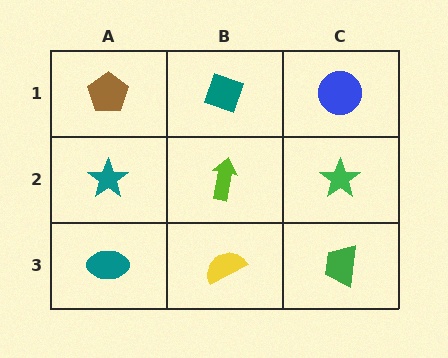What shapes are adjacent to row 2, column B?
A teal diamond (row 1, column B), a yellow semicircle (row 3, column B), a teal star (row 2, column A), a green star (row 2, column C).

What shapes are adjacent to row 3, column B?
A lime arrow (row 2, column B), a teal ellipse (row 3, column A), a green trapezoid (row 3, column C).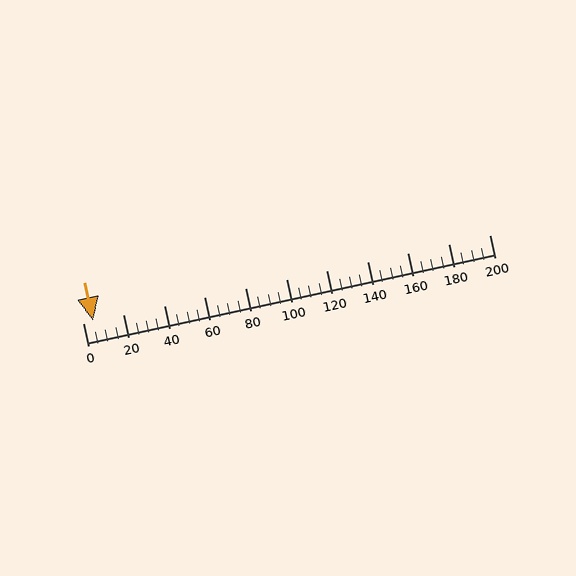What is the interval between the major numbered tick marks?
The major tick marks are spaced 20 units apart.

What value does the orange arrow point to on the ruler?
The orange arrow points to approximately 5.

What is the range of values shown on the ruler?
The ruler shows values from 0 to 200.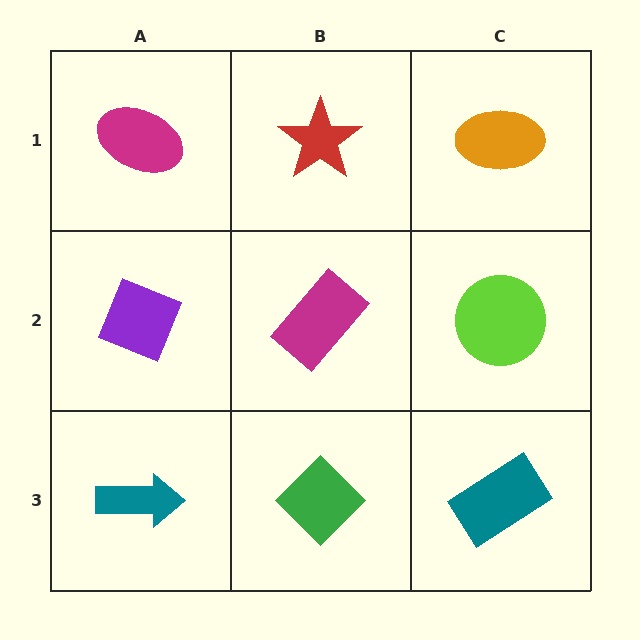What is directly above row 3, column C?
A lime circle.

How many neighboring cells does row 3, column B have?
3.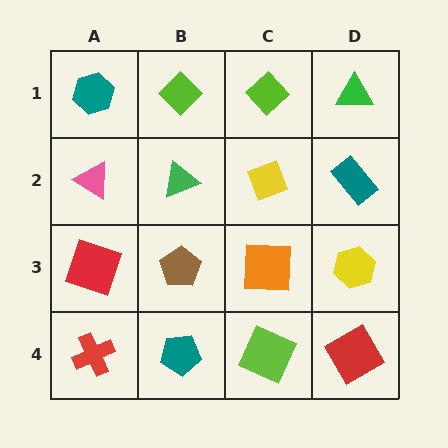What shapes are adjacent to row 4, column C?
An orange square (row 3, column C), a teal pentagon (row 4, column B), a red diamond (row 4, column D).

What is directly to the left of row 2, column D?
A yellow diamond.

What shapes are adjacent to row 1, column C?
A yellow diamond (row 2, column C), a lime diamond (row 1, column B), a green triangle (row 1, column D).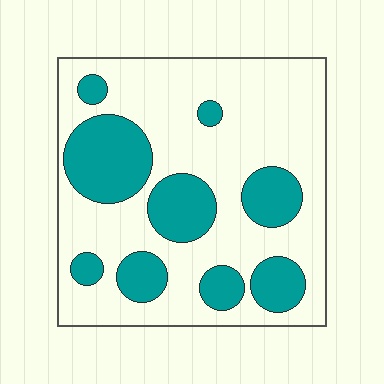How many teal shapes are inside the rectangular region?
9.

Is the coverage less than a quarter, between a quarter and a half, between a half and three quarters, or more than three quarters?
Between a quarter and a half.